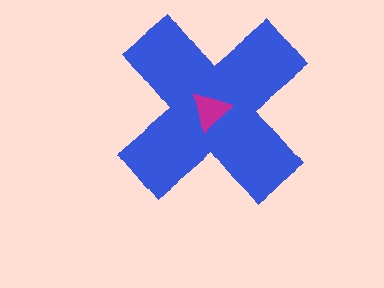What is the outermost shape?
The blue cross.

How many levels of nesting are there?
2.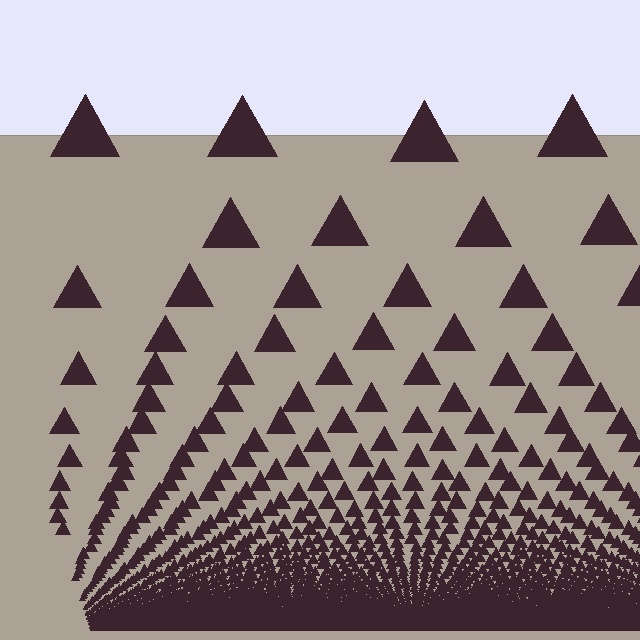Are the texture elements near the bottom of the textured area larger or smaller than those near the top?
Smaller. The gradient is inverted — elements near the bottom are smaller and denser.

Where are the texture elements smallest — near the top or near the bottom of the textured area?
Near the bottom.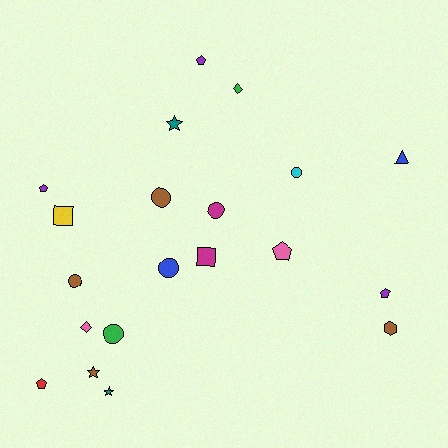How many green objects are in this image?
There are 2 green objects.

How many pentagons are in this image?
There are 5 pentagons.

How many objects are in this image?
There are 20 objects.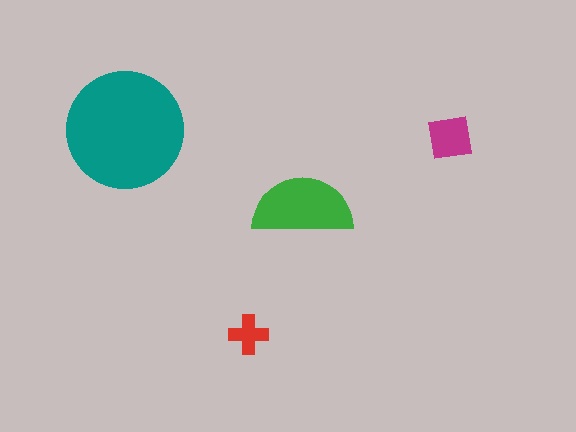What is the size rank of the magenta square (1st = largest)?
3rd.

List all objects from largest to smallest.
The teal circle, the green semicircle, the magenta square, the red cross.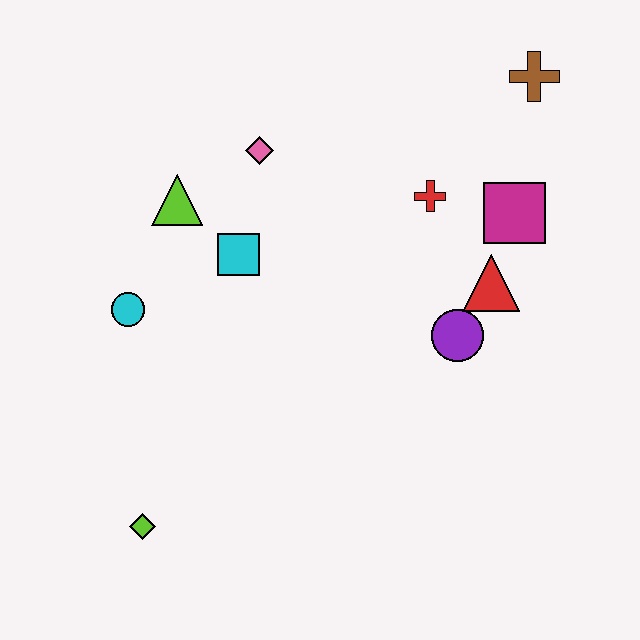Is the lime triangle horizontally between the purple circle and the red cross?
No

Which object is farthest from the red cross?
The lime diamond is farthest from the red cross.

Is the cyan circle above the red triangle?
No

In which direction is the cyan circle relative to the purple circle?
The cyan circle is to the left of the purple circle.